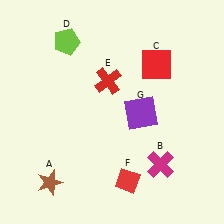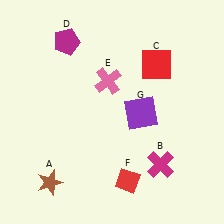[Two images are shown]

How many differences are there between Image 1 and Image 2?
There are 2 differences between the two images.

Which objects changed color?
D changed from lime to magenta. E changed from red to pink.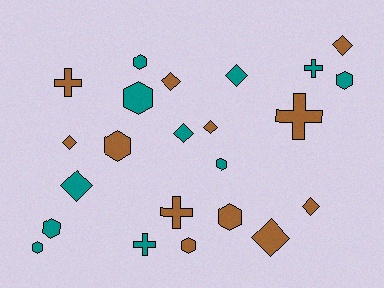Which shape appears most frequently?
Hexagon, with 9 objects.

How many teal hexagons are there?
There are 6 teal hexagons.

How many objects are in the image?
There are 23 objects.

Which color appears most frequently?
Brown, with 12 objects.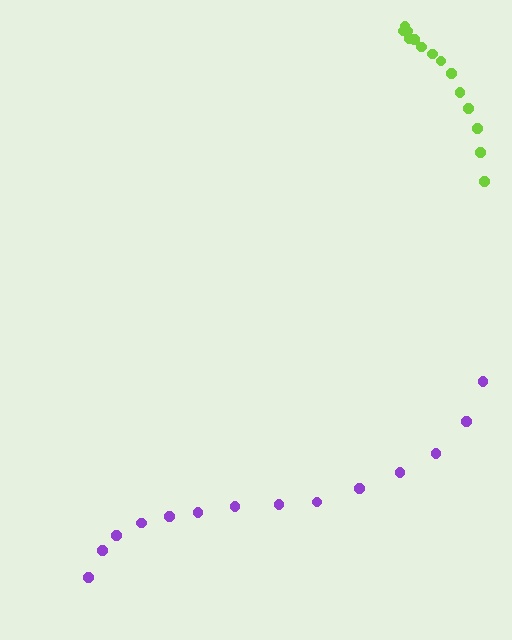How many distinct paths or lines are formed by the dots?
There are 2 distinct paths.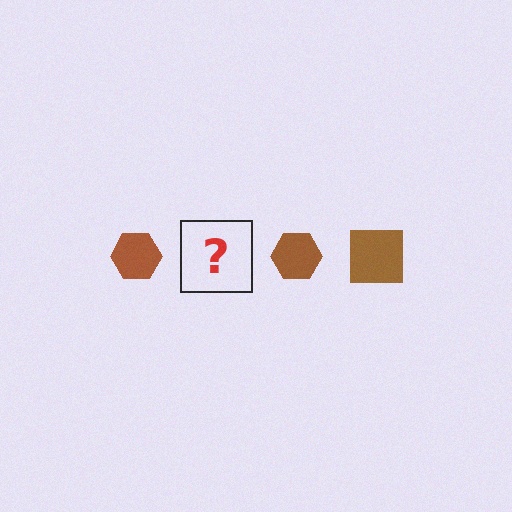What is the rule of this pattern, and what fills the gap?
The rule is that the pattern cycles through hexagon, square shapes in brown. The gap should be filled with a brown square.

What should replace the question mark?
The question mark should be replaced with a brown square.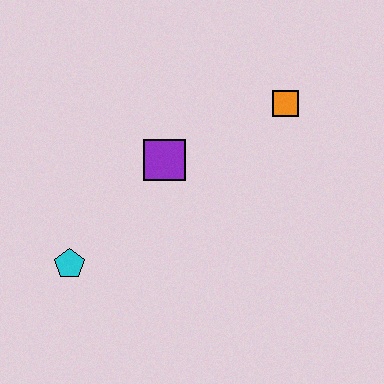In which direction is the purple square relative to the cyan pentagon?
The purple square is above the cyan pentagon.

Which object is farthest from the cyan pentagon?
The orange square is farthest from the cyan pentagon.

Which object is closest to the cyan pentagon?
The purple square is closest to the cyan pentagon.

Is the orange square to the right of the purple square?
Yes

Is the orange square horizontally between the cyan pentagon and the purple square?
No